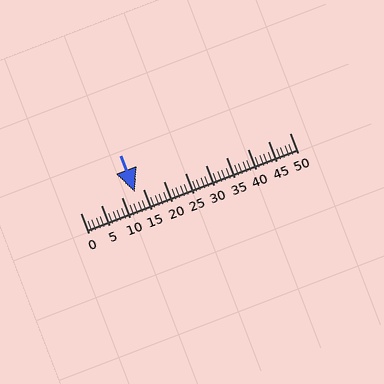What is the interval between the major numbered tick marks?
The major tick marks are spaced 5 units apart.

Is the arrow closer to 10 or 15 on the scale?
The arrow is closer to 15.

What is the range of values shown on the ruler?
The ruler shows values from 0 to 50.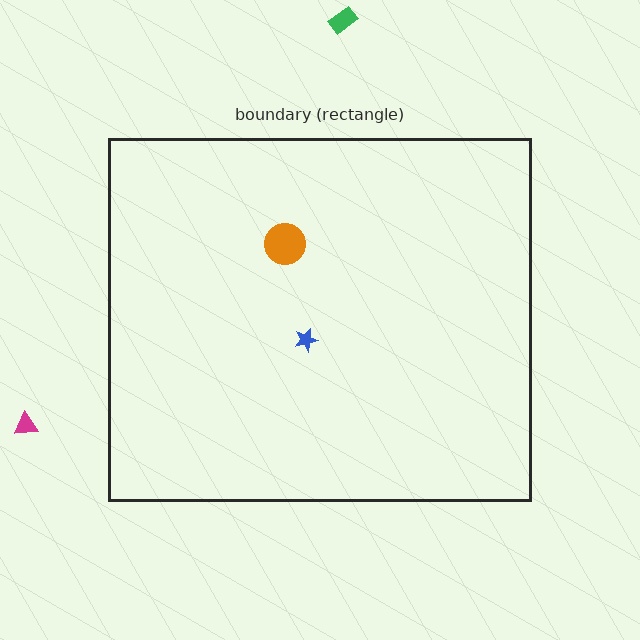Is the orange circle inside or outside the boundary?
Inside.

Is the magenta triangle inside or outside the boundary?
Outside.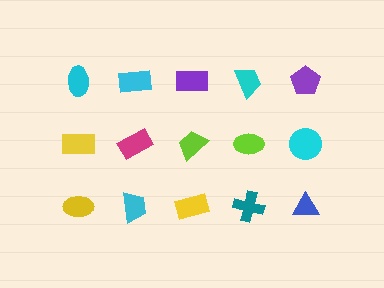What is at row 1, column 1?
A cyan ellipse.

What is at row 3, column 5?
A blue triangle.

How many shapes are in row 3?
5 shapes.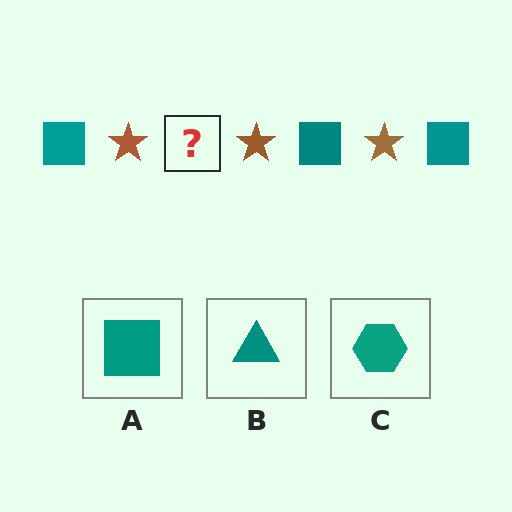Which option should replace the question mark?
Option A.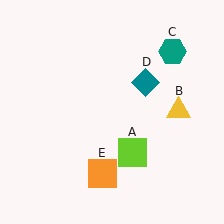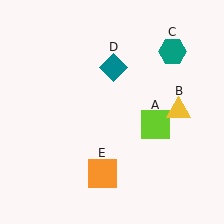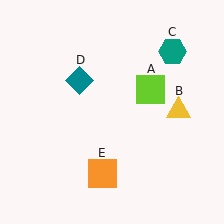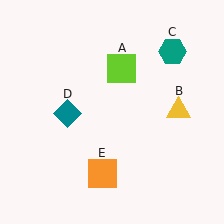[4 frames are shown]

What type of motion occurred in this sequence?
The lime square (object A), teal diamond (object D) rotated counterclockwise around the center of the scene.